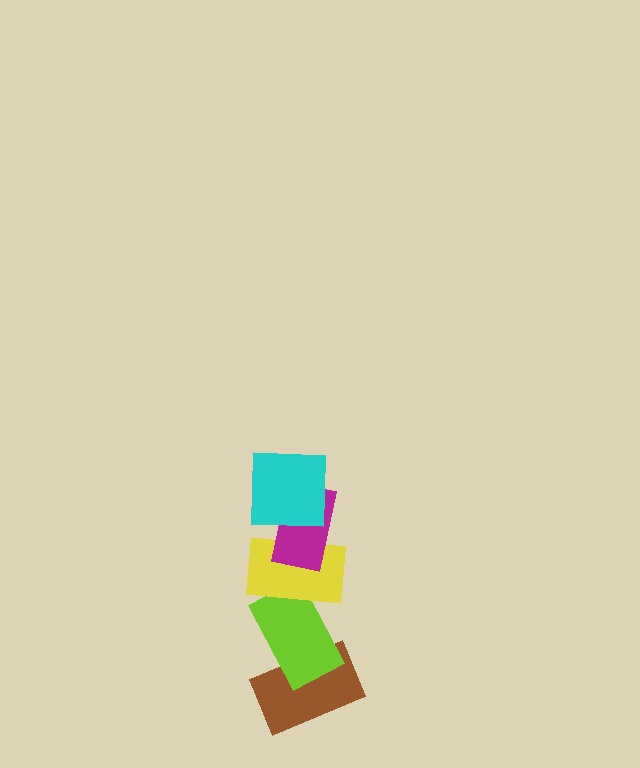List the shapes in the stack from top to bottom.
From top to bottom: the cyan square, the magenta rectangle, the yellow rectangle, the lime rectangle, the brown rectangle.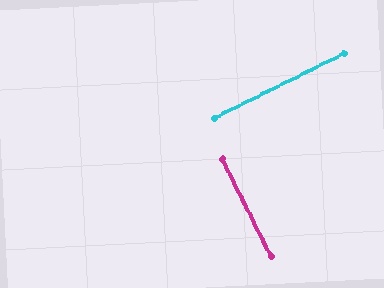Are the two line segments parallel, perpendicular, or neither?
Perpendicular — they meet at approximately 90°.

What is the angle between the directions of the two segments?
Approximately 90 degrees.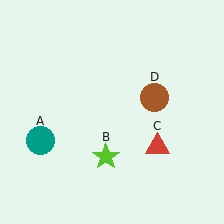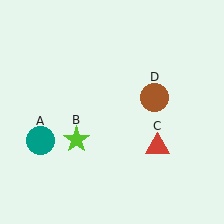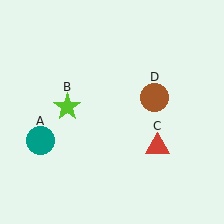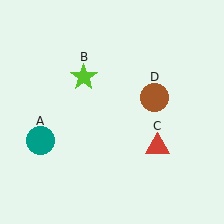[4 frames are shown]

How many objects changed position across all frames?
1 object changed position: lime star (object B).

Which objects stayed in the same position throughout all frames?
Teal circle (object A) and red triangle (object C) and brown circle (object D) remained stationary.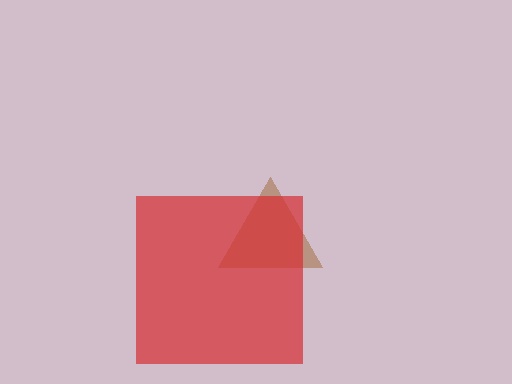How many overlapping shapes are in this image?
There are 2 overlapping shapes in the image.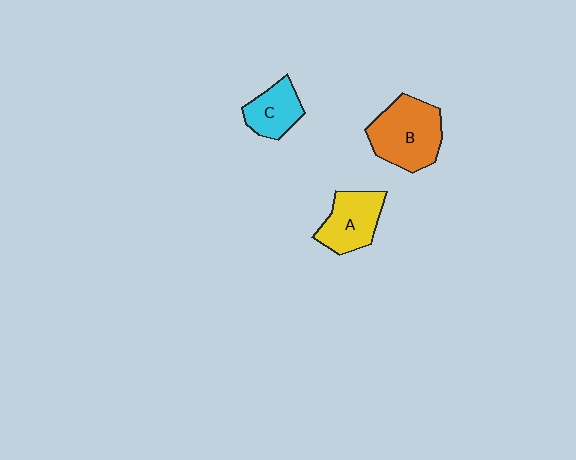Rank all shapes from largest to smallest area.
From largest to smallest: B (orange), A (yellow), C (cyan).